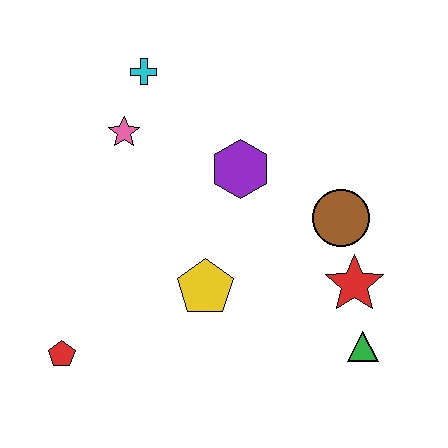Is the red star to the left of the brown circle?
No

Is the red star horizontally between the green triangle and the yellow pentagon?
Yes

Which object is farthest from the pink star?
The green triangle is farthest from the pink star.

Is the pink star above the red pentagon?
Yes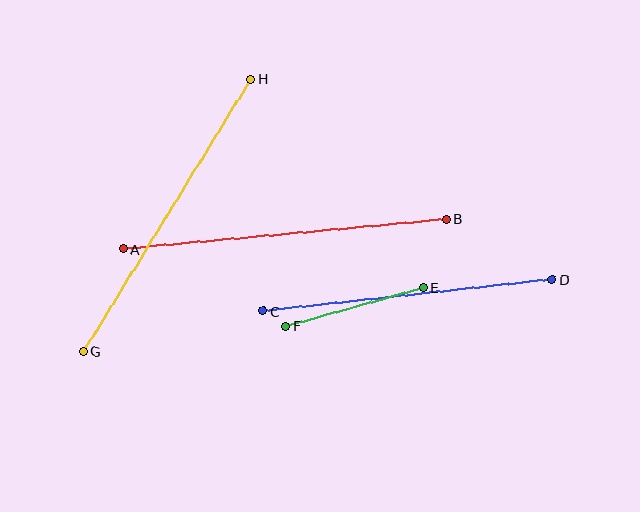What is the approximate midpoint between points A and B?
The midpoint is at approximately (285, 234) pixels.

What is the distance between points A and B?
The distance is approximately 324 pixels.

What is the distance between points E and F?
The distance is approximately 143 pixels.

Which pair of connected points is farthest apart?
Points A and B are farthest apart.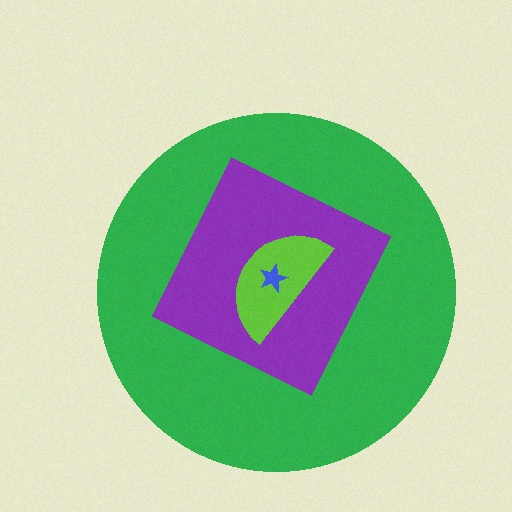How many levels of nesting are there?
4.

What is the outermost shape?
The green circle.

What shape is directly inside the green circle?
The purple square.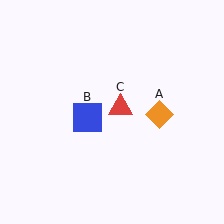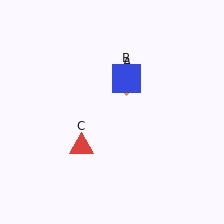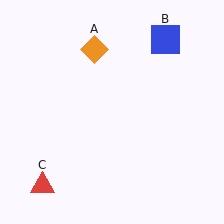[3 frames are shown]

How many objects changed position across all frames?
3 objects changed position: orange diamond (object A), blue square (object B), red triangle (object C).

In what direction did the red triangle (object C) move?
The red triangle (object C) moved down and to the left.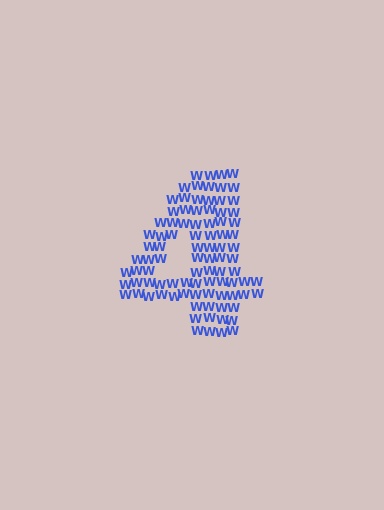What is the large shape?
The large shape is the digit 4.